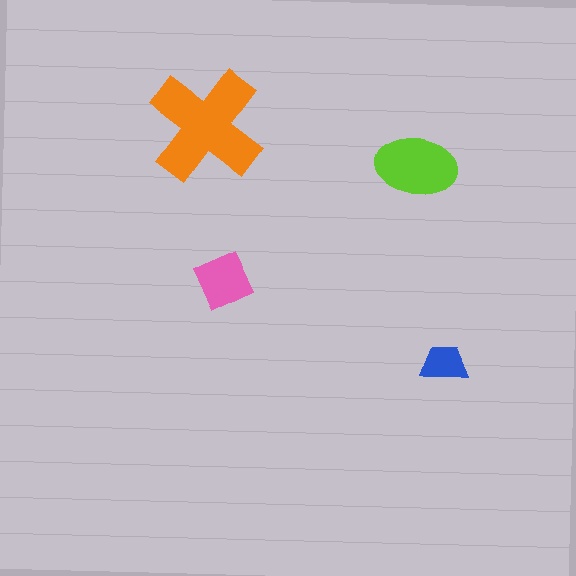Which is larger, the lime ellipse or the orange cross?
The orange cross.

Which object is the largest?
The orange cross.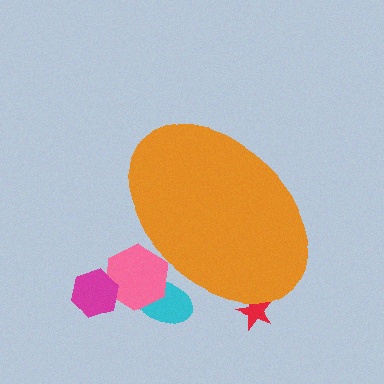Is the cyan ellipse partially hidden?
Yes, the cyan ellipse is partially hidden behind the orange ellipse.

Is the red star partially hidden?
Yes, the red star is partially hidden behind the orange ellipse.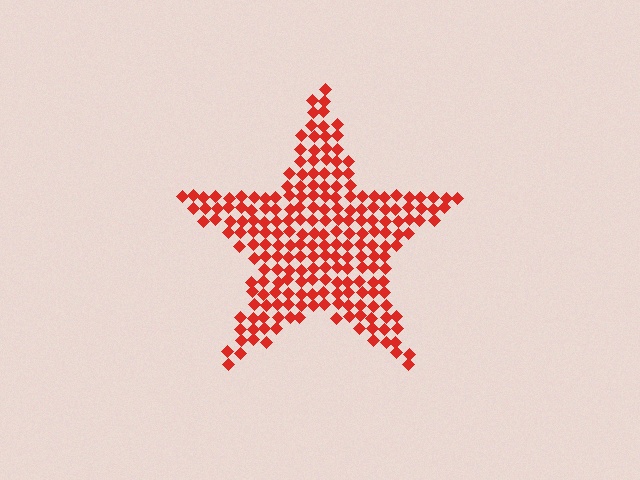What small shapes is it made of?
It is made of small diamonds.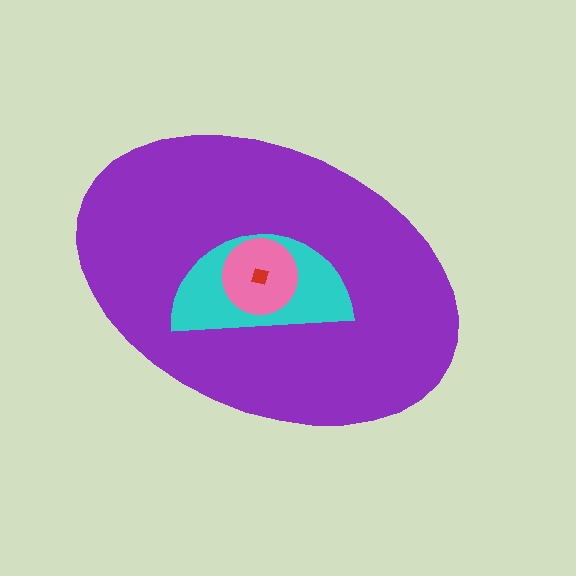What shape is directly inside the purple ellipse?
The cyan semicircle.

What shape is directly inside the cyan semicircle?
The pink circle.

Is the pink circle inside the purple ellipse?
Yes.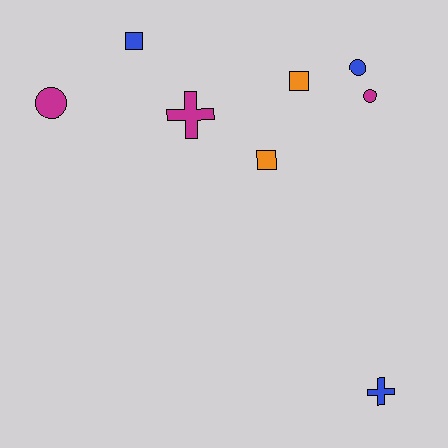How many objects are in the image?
There are 8 objects.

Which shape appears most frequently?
Square, with 3 objects.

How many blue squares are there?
There is 1 blue square.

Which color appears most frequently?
Blue, with 3 objects.